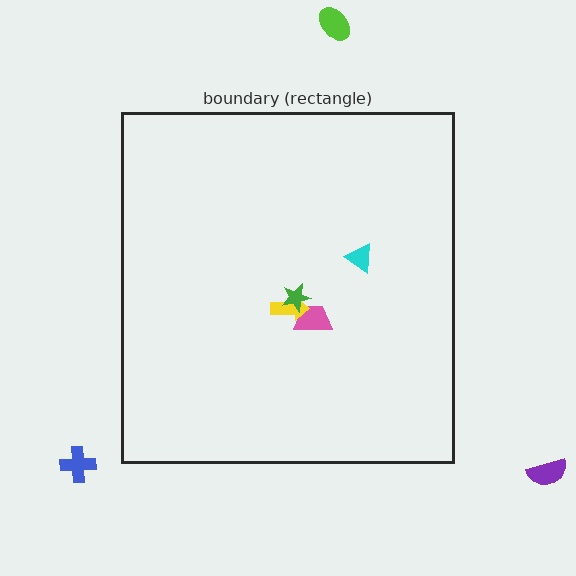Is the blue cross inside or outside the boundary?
Outside.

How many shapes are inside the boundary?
4 inside, 3 outside.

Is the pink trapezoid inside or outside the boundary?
Inside.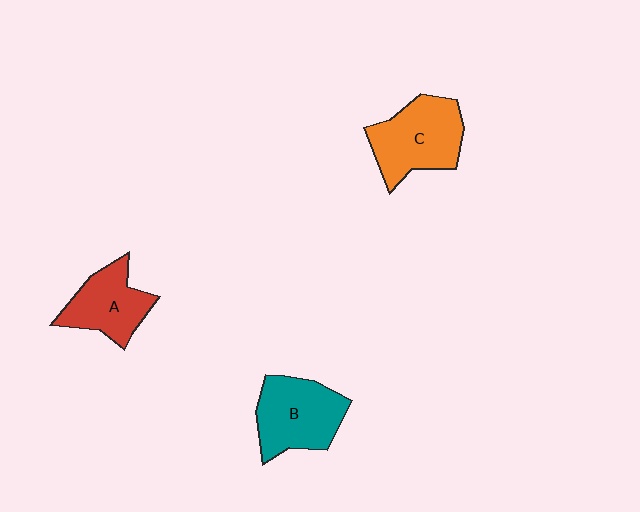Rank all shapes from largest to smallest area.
From largest to smallest: C (orange), B (teal), A (red).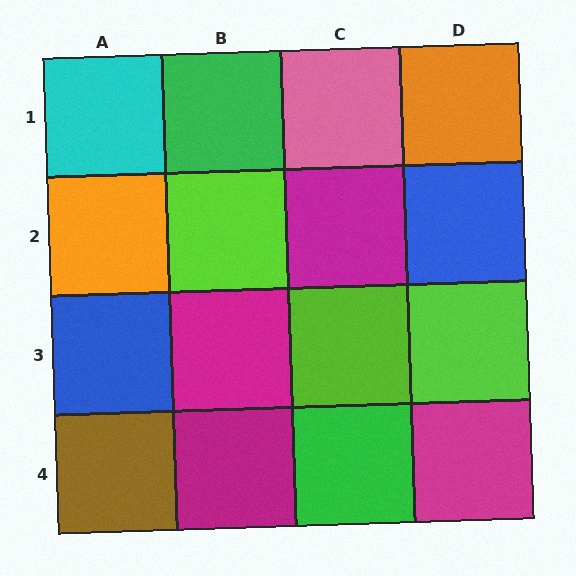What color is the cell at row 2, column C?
Magenta.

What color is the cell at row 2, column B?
Lime.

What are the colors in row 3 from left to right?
Blue, magenta, lime, lime.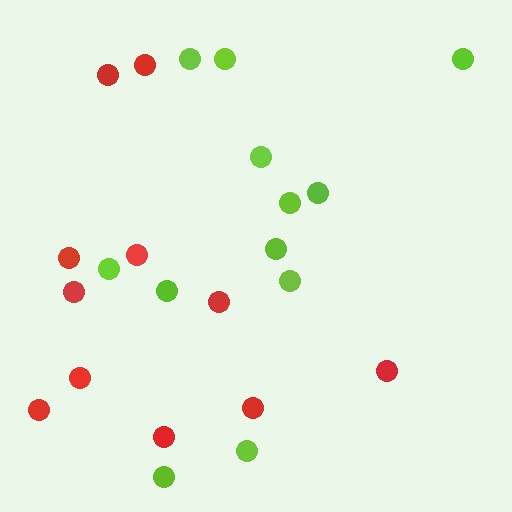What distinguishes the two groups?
There are 2 groups: one group of lime circles (12) and one group of red circles (11).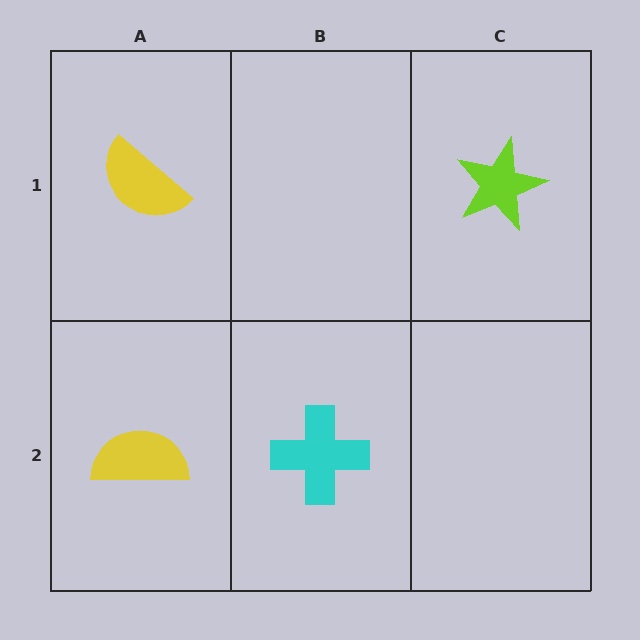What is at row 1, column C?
A lime star.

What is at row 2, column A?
A yellow semicircle.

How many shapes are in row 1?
2 shapes.